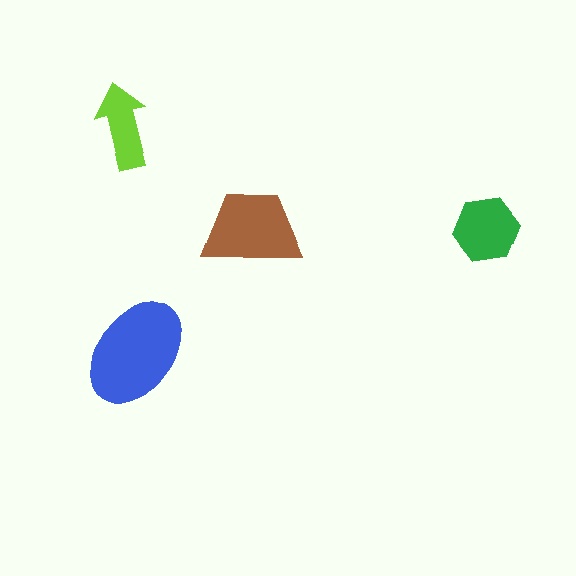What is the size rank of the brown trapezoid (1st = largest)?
2nd.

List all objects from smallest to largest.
The lime arrow, the green hexagon, the brown trapezoid, the blue ellipse.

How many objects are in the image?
There are 4 objects in the image.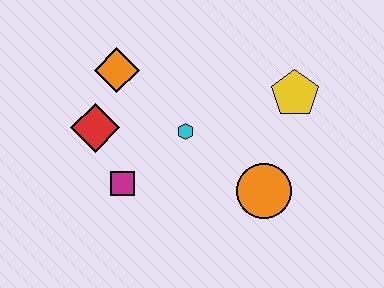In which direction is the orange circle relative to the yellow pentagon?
The orange circle is below the yellow pentagon.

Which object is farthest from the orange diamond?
The orange circle is farthest from the orange diamond.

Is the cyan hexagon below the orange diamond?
Yes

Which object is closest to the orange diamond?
The red diamond is closest to the orange diamond.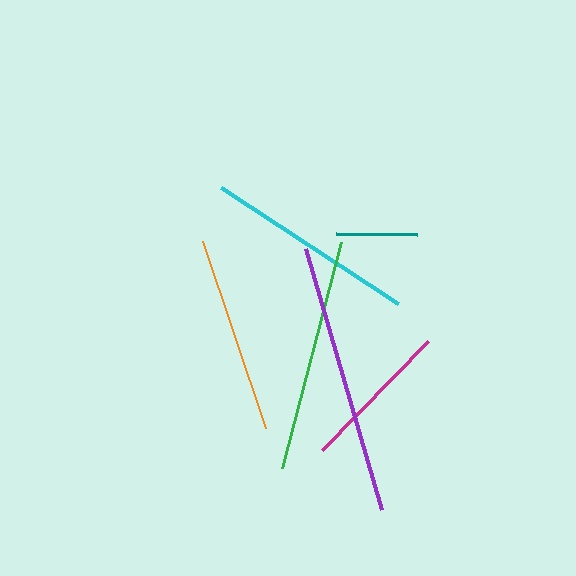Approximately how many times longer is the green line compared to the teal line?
The green line is approximately 2.9 times the length of the teal line.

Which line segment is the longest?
The purple line is the longest at approximately 271 pixels.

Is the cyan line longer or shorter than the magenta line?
The cyan line is longer than the magenta line.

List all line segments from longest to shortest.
From longest to shortest: purple, green, cyan, orange, magenta, teal.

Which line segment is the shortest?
The teal line is the shortest at approximately 81 pixels.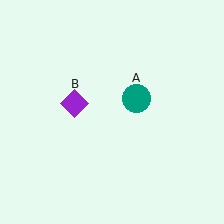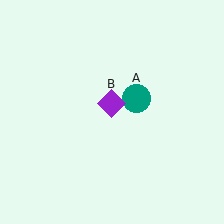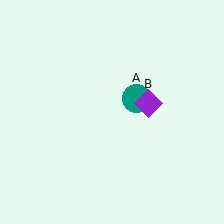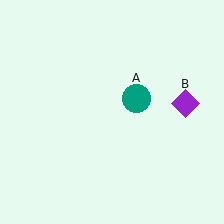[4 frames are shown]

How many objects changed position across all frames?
1 object changed position: purple diamond (object B).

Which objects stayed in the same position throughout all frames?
Teal circle (object A) remained stationary.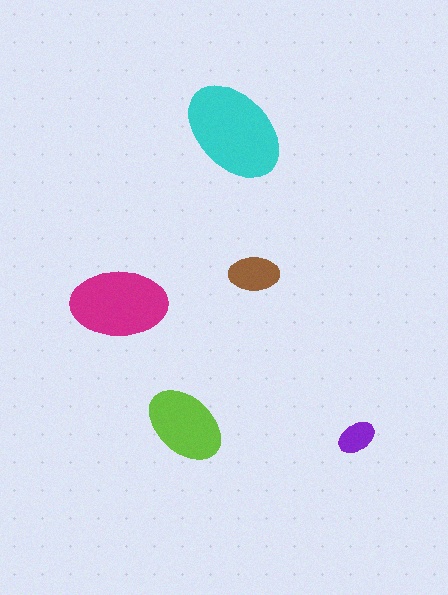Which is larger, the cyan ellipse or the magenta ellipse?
The cyan one.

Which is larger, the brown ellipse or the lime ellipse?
The lime one.